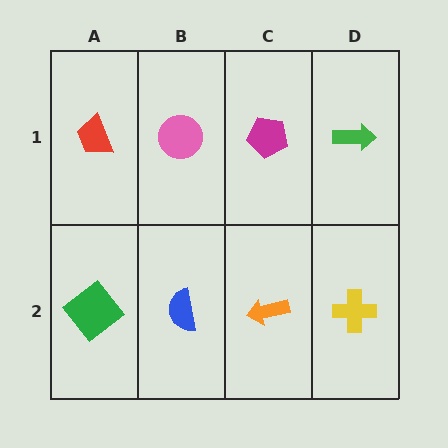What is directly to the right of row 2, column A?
A blue semicircle.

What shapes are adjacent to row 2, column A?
A red trapezoid (row 1, column A), a blue semicircle (row 2, column B).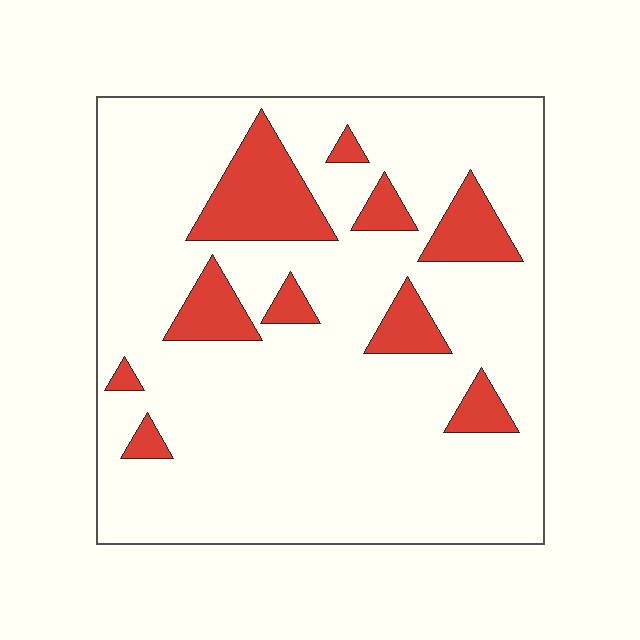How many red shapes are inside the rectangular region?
10.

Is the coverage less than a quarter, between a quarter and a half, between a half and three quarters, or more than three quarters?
Less than a quarter.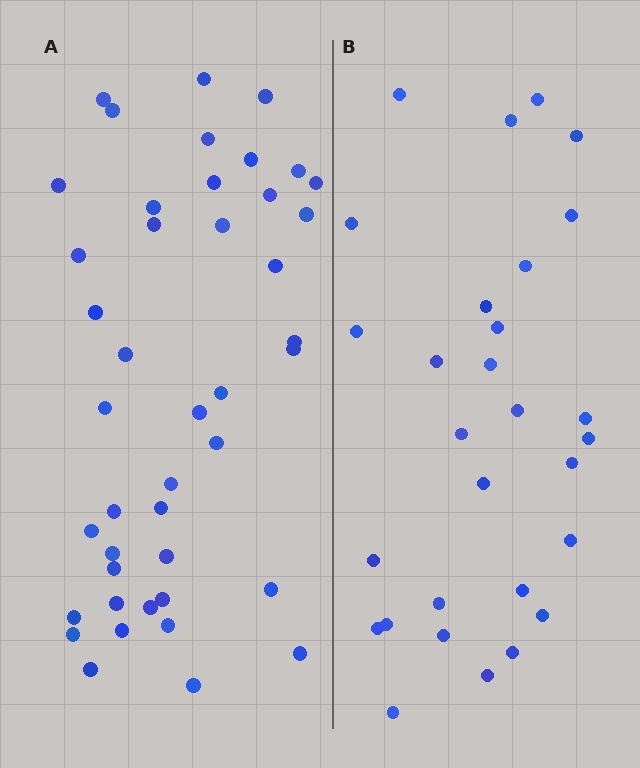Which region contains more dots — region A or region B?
Region A (the left region) has more dots.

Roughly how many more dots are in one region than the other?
Region A has approximately 15 more dots than region B.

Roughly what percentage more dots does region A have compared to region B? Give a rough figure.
About 50% more.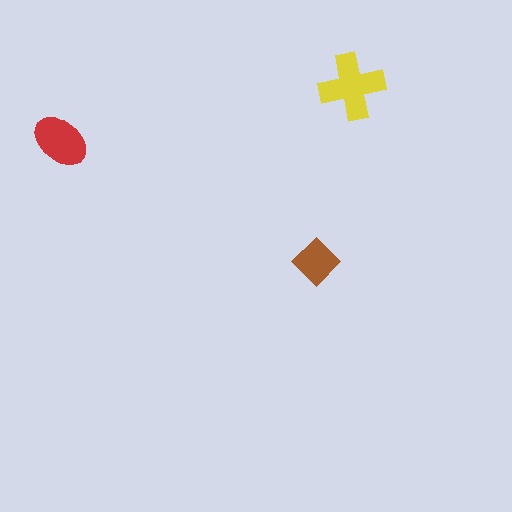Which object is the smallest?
The brown diamond.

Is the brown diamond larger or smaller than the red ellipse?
Smaller.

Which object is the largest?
The yellow cross.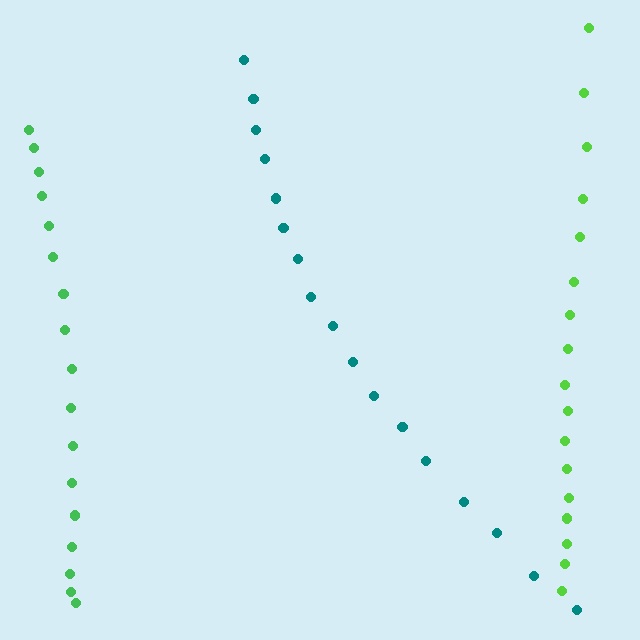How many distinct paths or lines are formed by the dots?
There are 3 distinct paths.